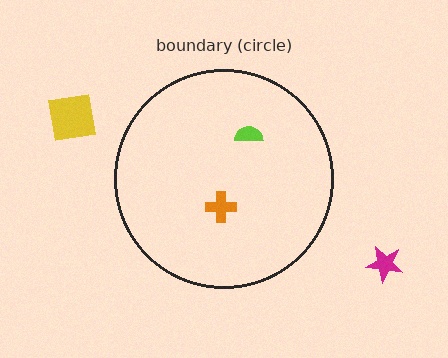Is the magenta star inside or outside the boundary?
Outside.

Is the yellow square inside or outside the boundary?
Outside.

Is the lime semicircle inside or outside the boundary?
Inside.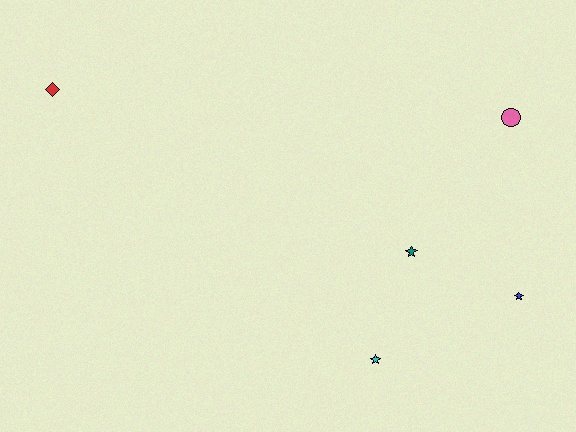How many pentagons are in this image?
There are no pentagons.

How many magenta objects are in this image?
There are no magenta objects.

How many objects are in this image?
There are 5 objects.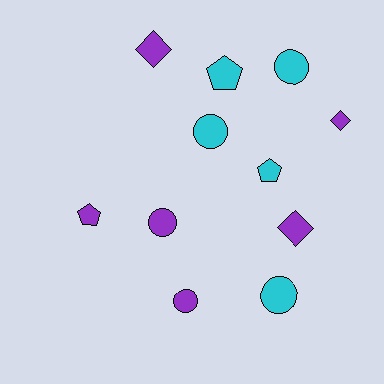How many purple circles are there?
There are 2 purple circles.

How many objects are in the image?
There are 11 objects.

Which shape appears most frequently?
Circle, with 5 objects.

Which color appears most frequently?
Purple, with 6 objects.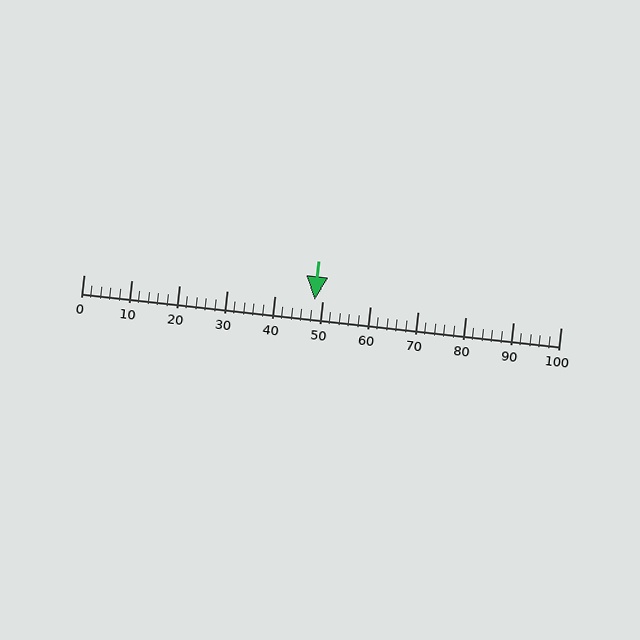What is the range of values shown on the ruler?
The ruler shows values from 0 to 100.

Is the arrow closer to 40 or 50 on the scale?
The arrow is closer to 50.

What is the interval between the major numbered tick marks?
The major tick marks are spaced 10 units apart.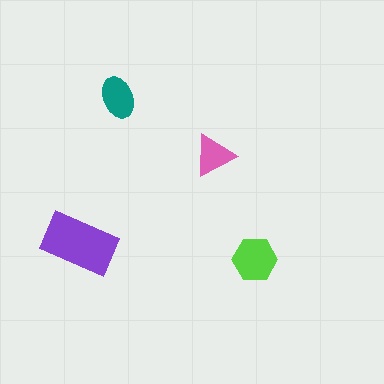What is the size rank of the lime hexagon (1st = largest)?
2nd.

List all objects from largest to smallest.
The purple rectangle, the lime hexagon, the teal ellipse, the pink triangle.